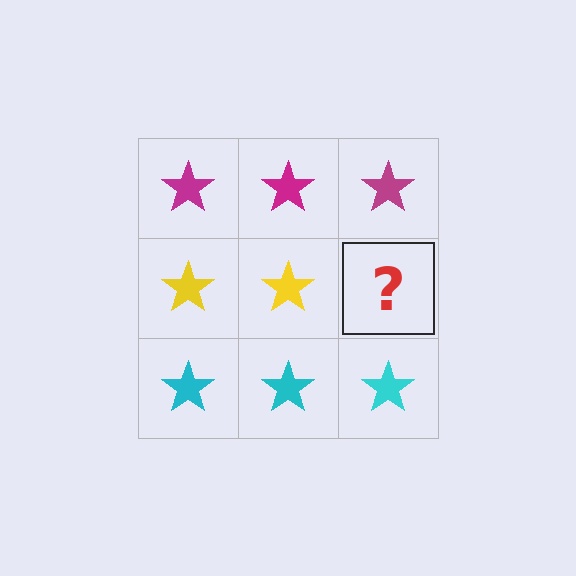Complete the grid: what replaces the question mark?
The question mark should be replaced with a yellow star.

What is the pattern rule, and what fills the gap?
The rule is that each row has a consistent color. The gap should be filled with a yellow star.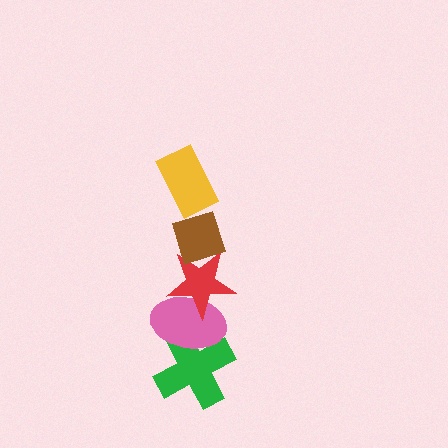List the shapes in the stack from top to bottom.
From top to bottom: the yellow rectangle, the brown diamond, the red star, the pink ellipse, the green cross.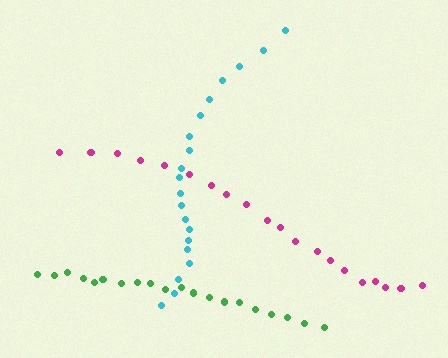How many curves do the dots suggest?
There are 3 distinct paths.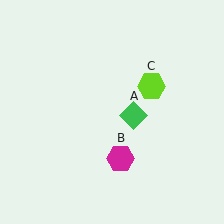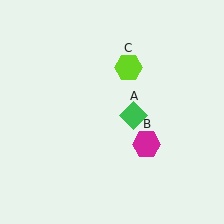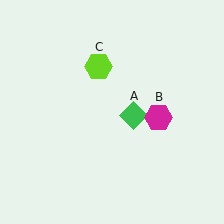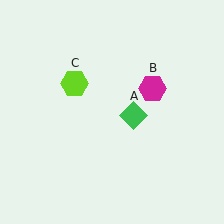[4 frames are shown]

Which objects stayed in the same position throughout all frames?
Green diamond (object A) remained stationary.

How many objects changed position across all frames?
2 objects changed position: magenta hexagon (object B), lime hexagon (object C).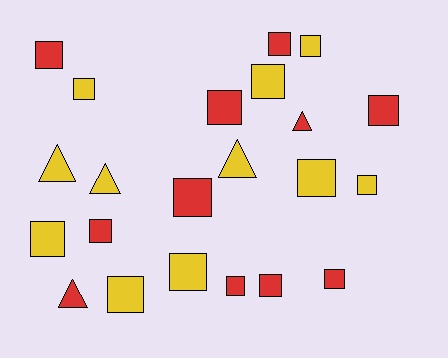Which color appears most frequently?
Yellow, with 11 objects.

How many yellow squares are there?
There are 8 yellow squares.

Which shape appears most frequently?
Square, with 17 objects.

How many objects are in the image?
There are 22 objects.